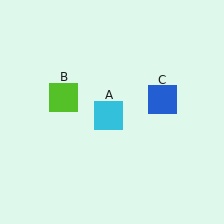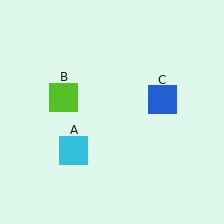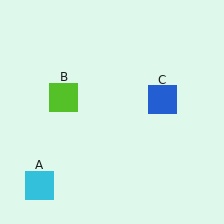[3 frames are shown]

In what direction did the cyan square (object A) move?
The cyan square (object A) moved down and to the left.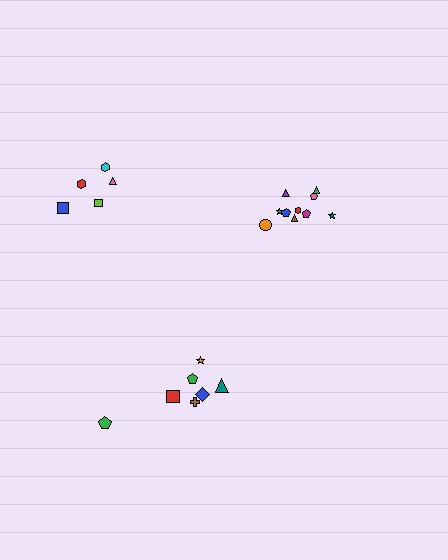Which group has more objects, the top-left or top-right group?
The top-right group.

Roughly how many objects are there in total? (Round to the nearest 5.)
Roughly 20 objects in total.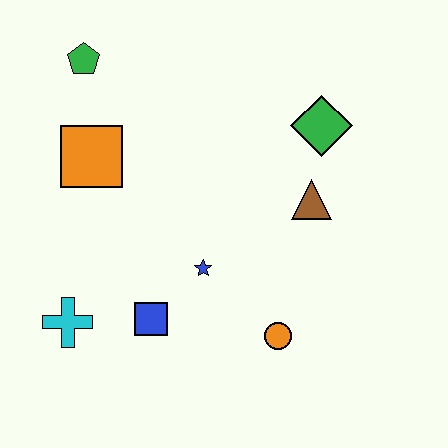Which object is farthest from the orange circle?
The green pentagon is farthest from the orange circle.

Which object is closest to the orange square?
The green pentagon is closest to the orange square.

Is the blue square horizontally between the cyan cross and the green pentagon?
No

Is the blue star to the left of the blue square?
No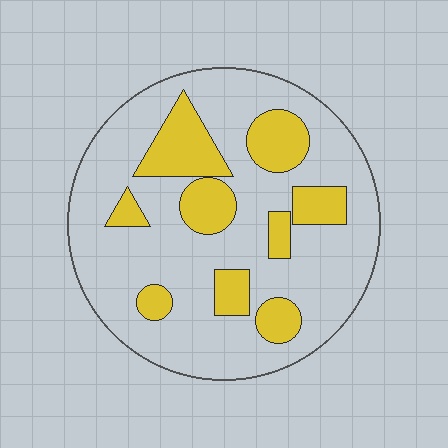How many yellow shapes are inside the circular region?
9.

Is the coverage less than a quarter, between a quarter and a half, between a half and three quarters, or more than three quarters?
Less than a quarter.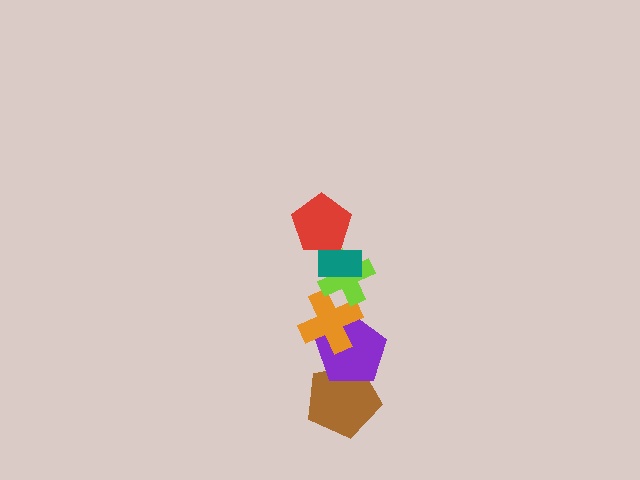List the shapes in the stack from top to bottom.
From top to bottom: the teal rectangle, the red pentagon, the lime cross, the orange cross, the purple pentagon, the brown pentagon.